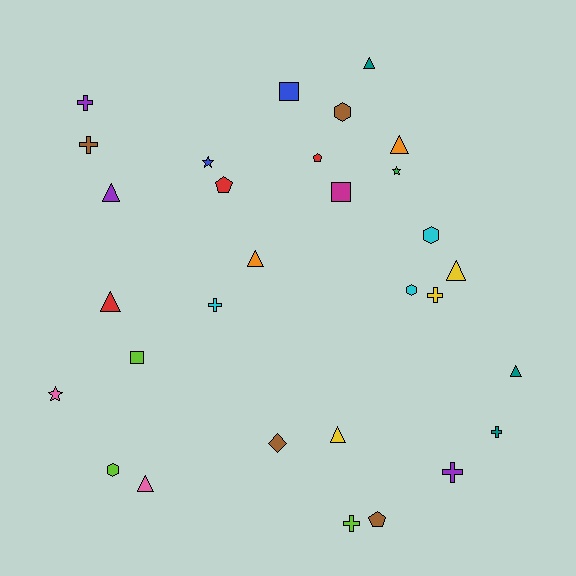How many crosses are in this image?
There are 7 crosses.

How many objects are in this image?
There are 30 objects.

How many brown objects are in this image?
There are 4 brown objects.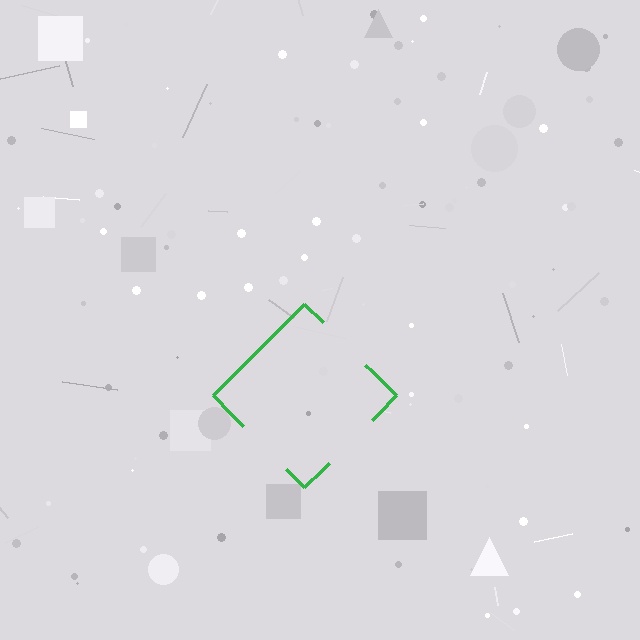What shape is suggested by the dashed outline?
The dashed outline suggests a diamond.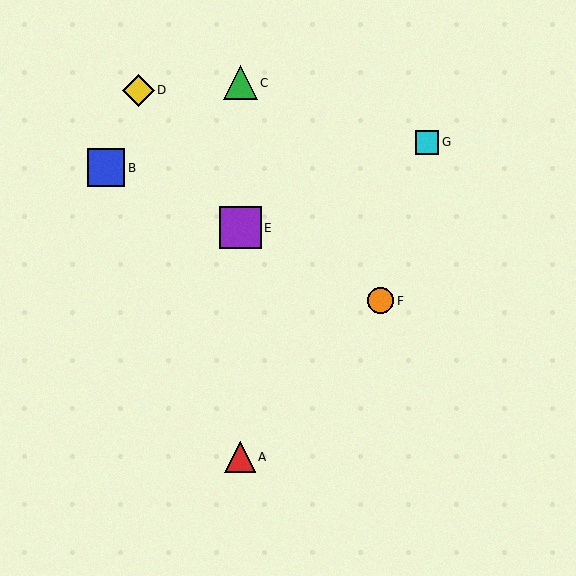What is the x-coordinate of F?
Object F is at x≈381.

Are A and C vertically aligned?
Yes, both are at x≈240.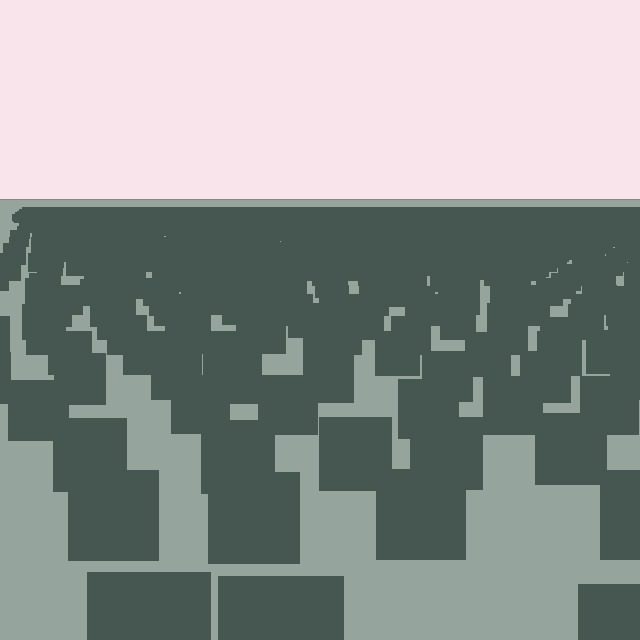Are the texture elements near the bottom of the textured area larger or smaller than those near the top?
Larger. Near the bottom, elements are closer to the viewer and appear at a bigger on-screen size.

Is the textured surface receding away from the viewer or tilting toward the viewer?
The surface is receding away from the viewer. Texture elements get smaller and denser toward the top.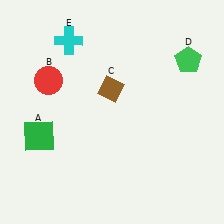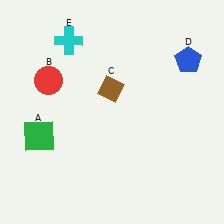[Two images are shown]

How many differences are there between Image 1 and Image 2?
There is 1 difference between the two images.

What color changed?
The pentagon (D) changed from green in Image 1 to blue in Image 2.